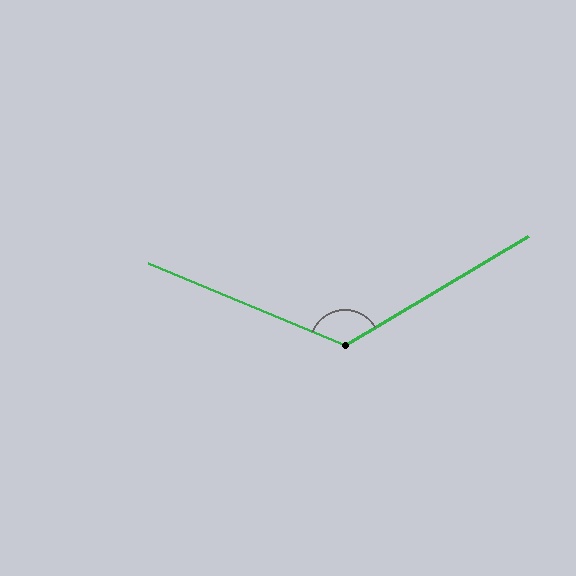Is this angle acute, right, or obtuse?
It is obtuse.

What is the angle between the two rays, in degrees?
Approximately 127 degrees.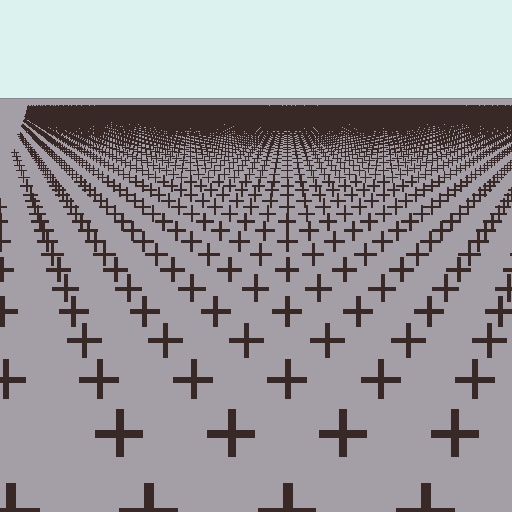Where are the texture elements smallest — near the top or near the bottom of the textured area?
Near the top.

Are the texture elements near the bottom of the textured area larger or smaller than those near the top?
Larger. Near the bottom, elements are closer to the viewer and appear at a bigger on-screen size.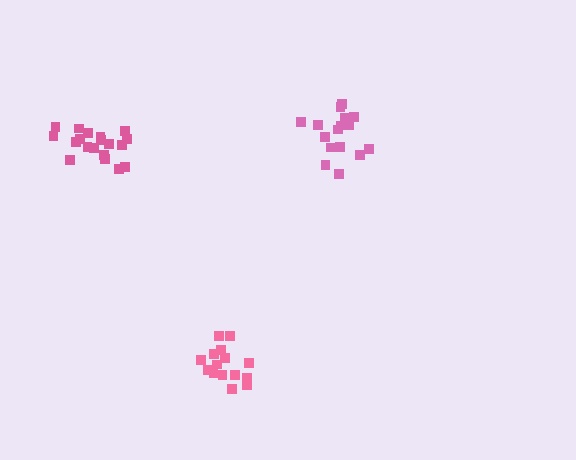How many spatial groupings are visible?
There are 3 spatial groupings.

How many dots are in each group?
Group 1: 17 dots, Group 2: 15 dots, Group 3: 19 dots (51 total).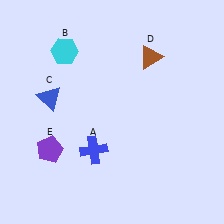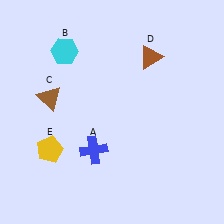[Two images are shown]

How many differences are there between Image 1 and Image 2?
There are 2 differences between the two images.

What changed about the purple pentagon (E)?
In Image 1, E is purple. In Image 2, it changed to yellow.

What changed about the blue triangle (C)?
In Image 1, C is blue. In Image 2, it changed to brown.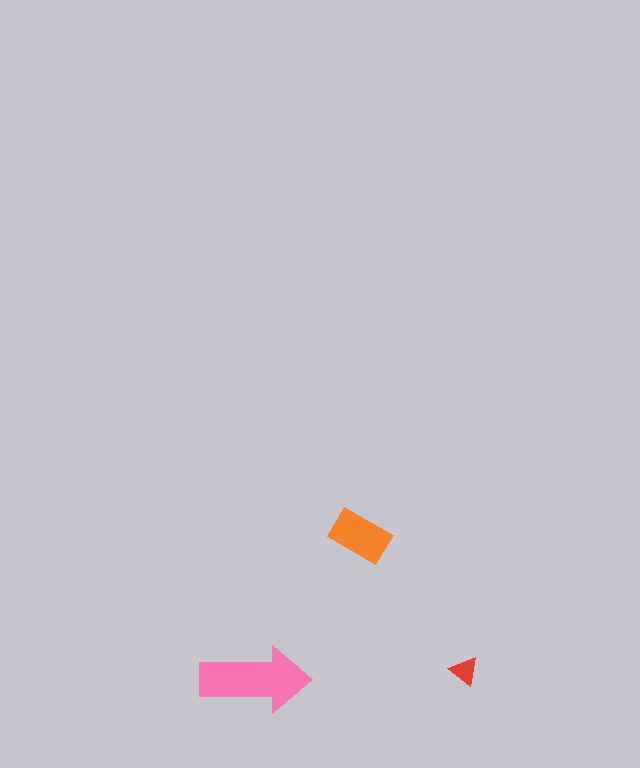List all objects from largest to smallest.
The pink arrow, the orange rectangle, the red triangle.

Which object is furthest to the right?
The red triangle is rightmost.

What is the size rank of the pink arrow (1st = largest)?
1st.